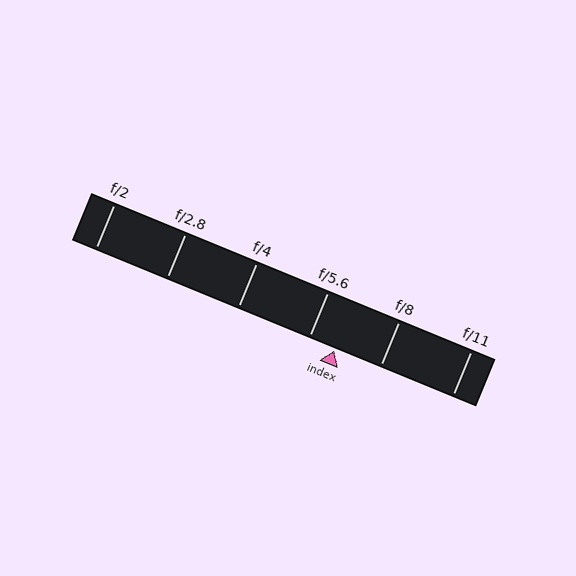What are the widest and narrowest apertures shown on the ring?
The widest aperture shown is f/2 and the narrowest is f/11.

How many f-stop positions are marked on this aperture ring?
There are 6 f-stop positions marked.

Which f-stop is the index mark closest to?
The index mark is closest to f/5.6.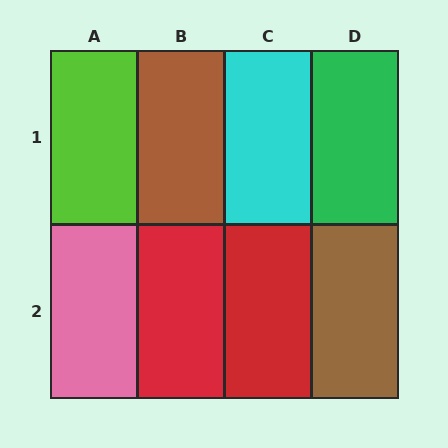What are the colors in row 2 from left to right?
Pink, red, red, brown.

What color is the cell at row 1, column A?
Lime.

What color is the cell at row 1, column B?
Brown.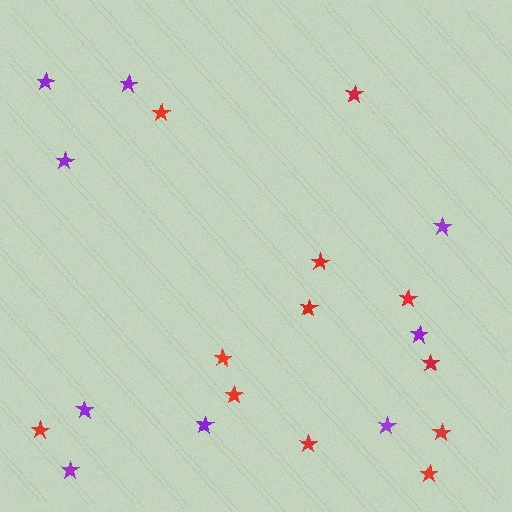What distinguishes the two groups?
There are 2 groups: one group of red stars (12) and one group of purple stars (9).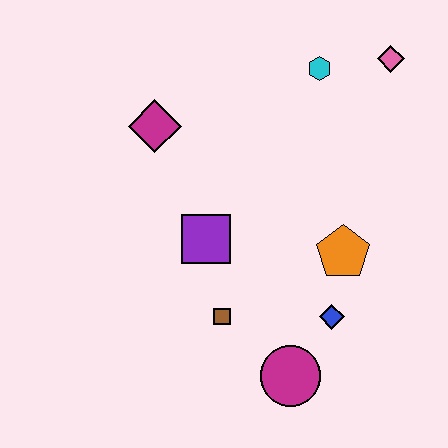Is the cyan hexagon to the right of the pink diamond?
No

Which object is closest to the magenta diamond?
The purple square is closest to the magenta diamond.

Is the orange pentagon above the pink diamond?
No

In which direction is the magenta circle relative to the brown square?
The magenta circle is to the right of the brown square.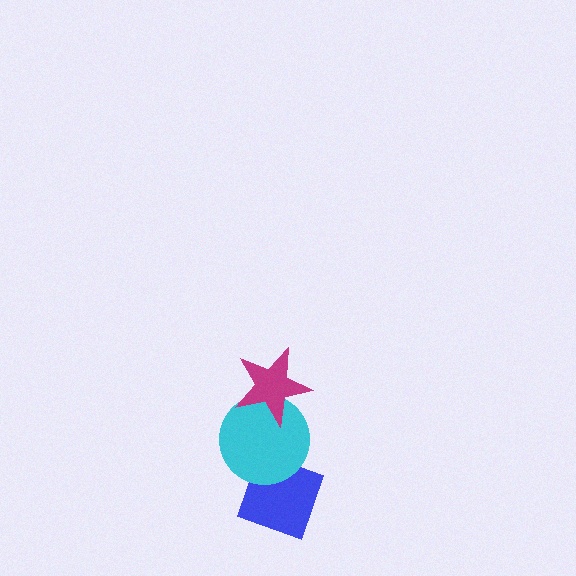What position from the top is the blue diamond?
The blue diamond is 3rd from the top.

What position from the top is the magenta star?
The magenta star is 1st from the top.